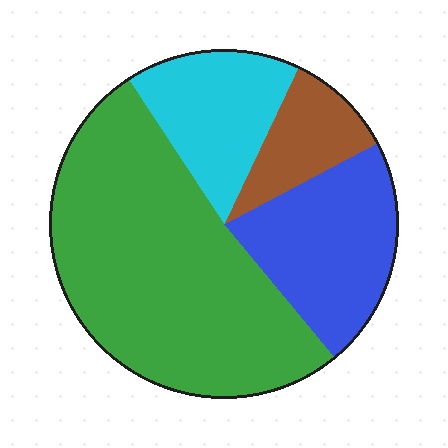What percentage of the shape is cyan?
Cyan takes up about one sixth (1/6) of the shape.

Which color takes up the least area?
Brown, at roughly 10%.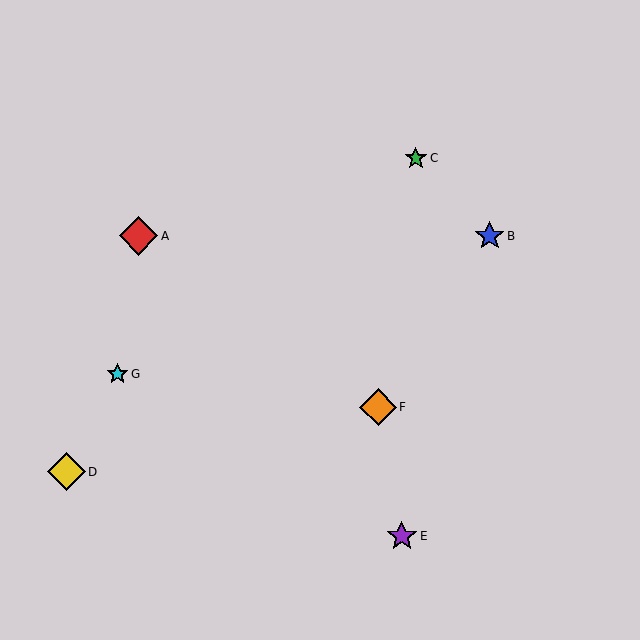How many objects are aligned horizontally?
2 objects (A, B) are aligned horizontally.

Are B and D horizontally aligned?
No, B is at y≈236 and D is at y≈472.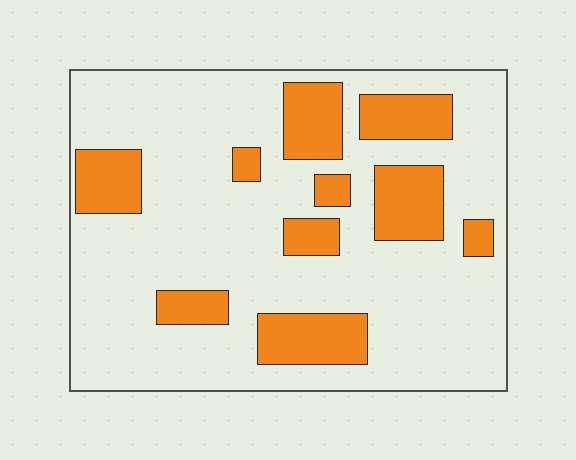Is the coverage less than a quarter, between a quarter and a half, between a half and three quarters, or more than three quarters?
Less than a quarter.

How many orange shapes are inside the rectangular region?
10.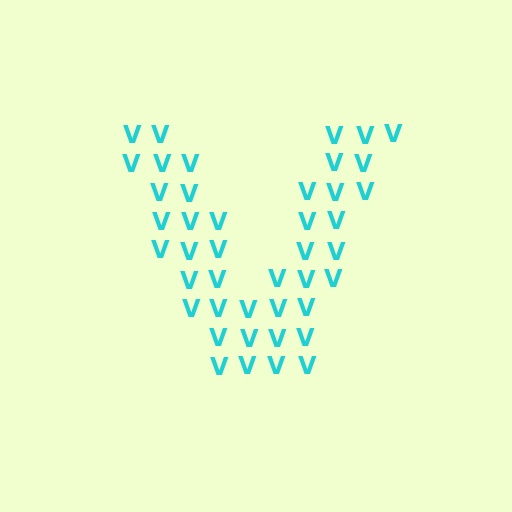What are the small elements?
The small elements are letter V's.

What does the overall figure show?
The overall figure shows the letter V.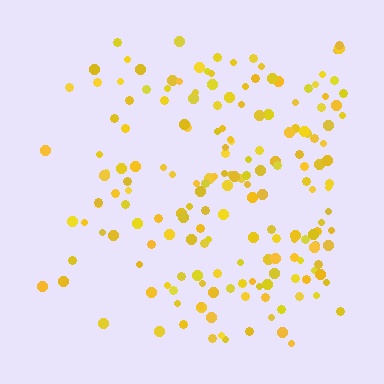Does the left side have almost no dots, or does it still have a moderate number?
Still a moderate number, just noticeably fewer than the right.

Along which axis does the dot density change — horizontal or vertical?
Horizontal.